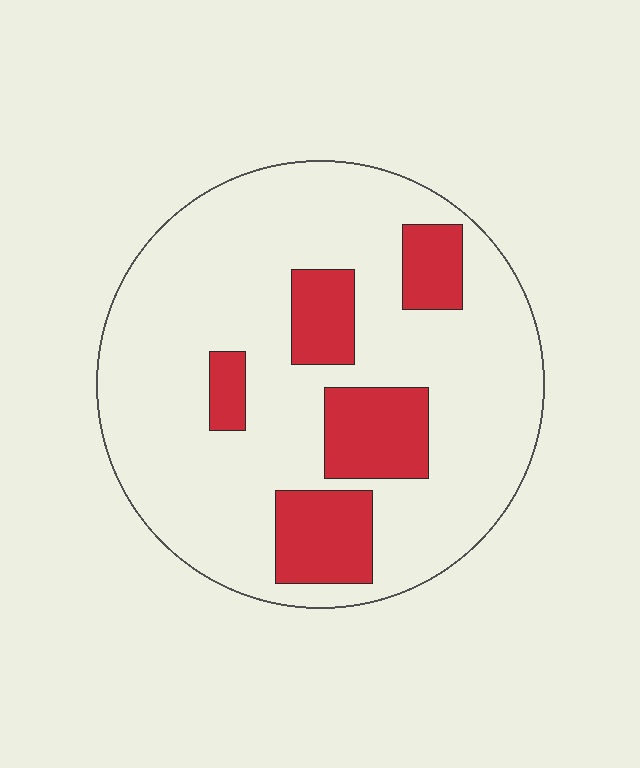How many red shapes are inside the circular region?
5.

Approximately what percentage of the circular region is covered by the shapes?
Approximately 20%.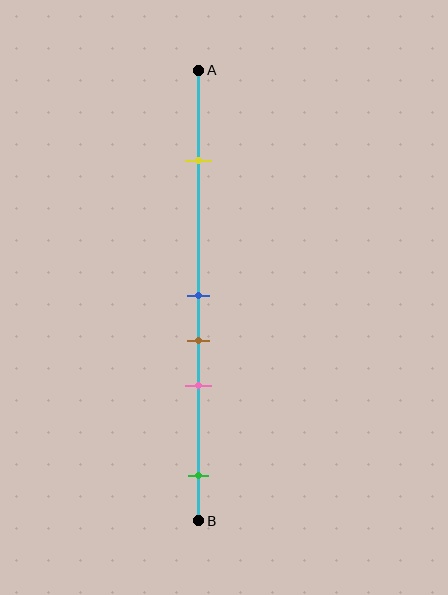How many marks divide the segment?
There are 5 marks dividing the segment.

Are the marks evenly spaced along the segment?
No, the marks are not evenly spaced.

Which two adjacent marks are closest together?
The blue and brown marks are the closest adjacent pair.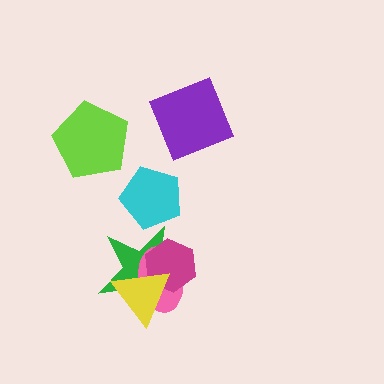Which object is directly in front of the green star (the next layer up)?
The pink ellipse is directly in front of the green star.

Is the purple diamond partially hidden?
No, no other shape covers it.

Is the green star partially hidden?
Yes, it is partially covered by another shape.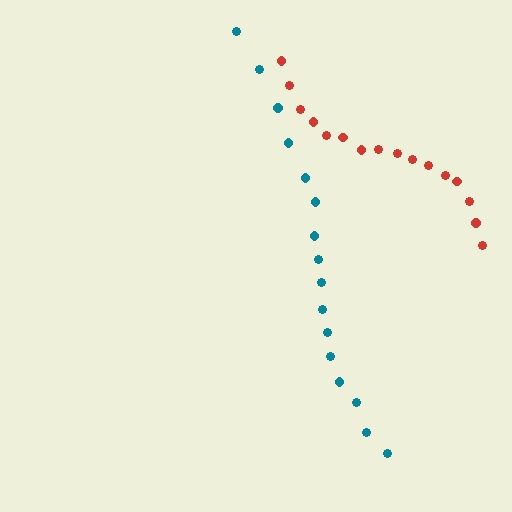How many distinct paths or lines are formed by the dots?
There are 2 distinct paths.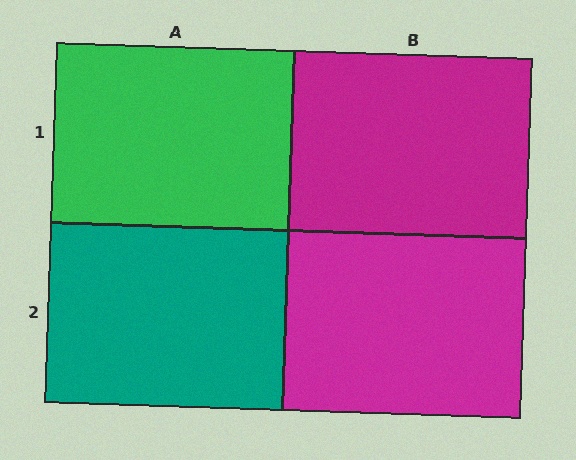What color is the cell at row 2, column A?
Teal.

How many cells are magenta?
2 cells are magenta.